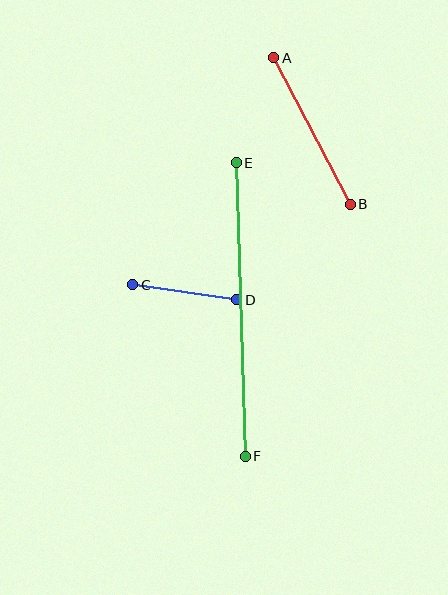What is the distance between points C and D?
The distance is approximately 105 pixels.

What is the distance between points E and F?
The distance is approximately 293 pixels.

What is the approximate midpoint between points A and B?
The midpoint is at approximately (312, 131) pixels.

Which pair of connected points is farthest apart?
Points E and F are farthest apart.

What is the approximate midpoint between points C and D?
The midpoint is at approximately (185, 292) pixels.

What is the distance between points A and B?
The distance is approximately 165 pixels.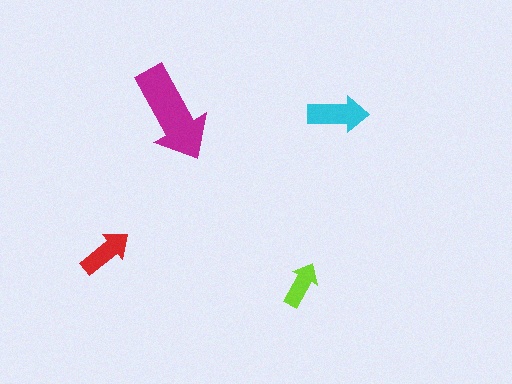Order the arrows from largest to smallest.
the magenta one, the cyan one, the red one, the lime one.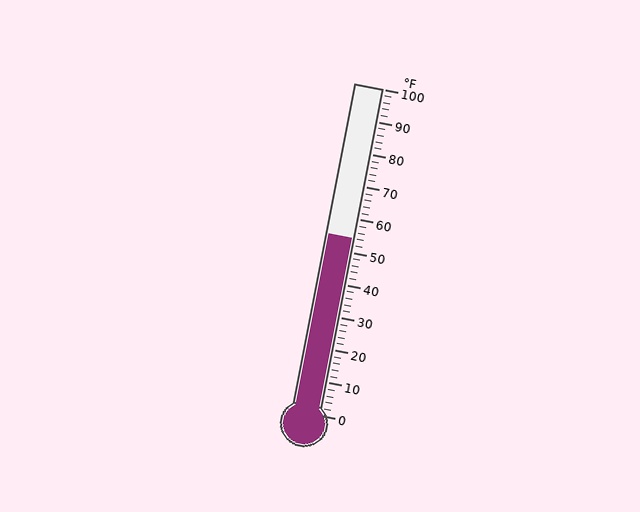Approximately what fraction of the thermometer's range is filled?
The thermometer is filled to approximately 55% of its range.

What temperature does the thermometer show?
The thermometer shows approximately 54°F.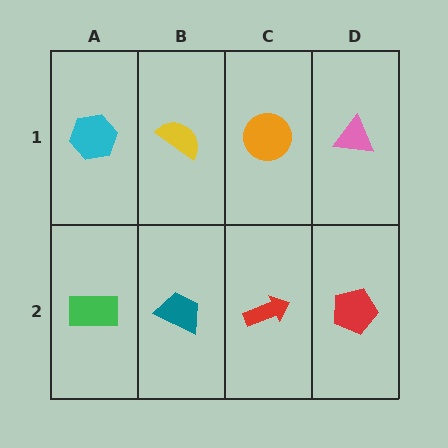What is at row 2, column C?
A red arrow.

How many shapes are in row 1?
4 shapes.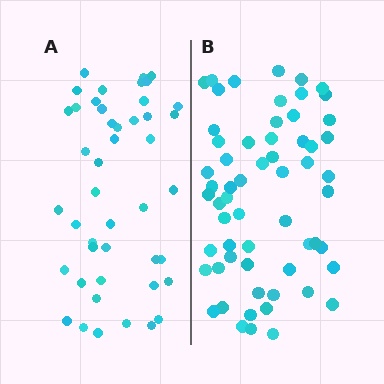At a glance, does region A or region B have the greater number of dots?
Region B (the right region) has more dots.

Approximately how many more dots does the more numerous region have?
Region B has approximately 15 more dots than region A.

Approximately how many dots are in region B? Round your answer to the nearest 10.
About 60 dots.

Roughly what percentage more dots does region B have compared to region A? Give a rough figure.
About 35% more.